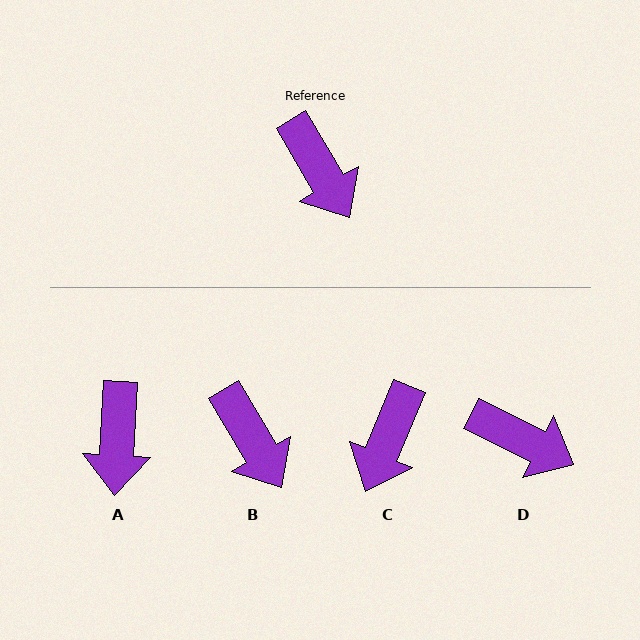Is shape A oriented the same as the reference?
No, it is off by about 34 degrees.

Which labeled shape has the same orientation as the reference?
B.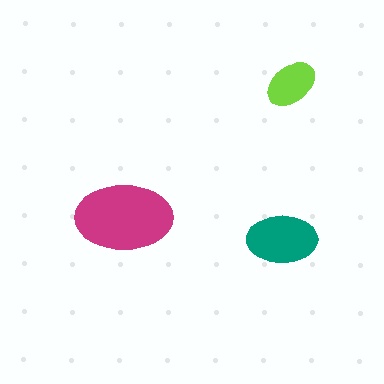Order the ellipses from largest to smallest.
the magenta one, the teal one, the lime one.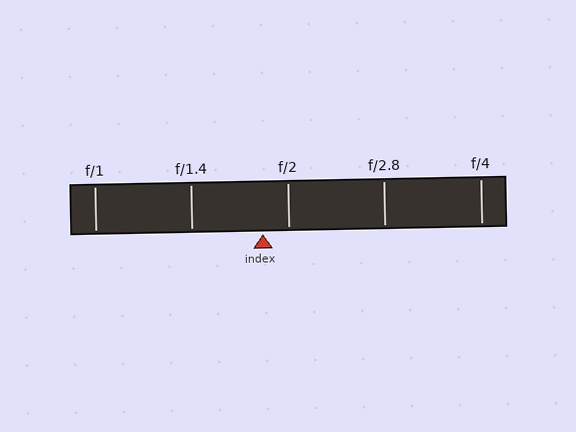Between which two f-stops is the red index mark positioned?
The index mark is between f/1.4 and f/2.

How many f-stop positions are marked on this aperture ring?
There are 5 f-stop positions marked.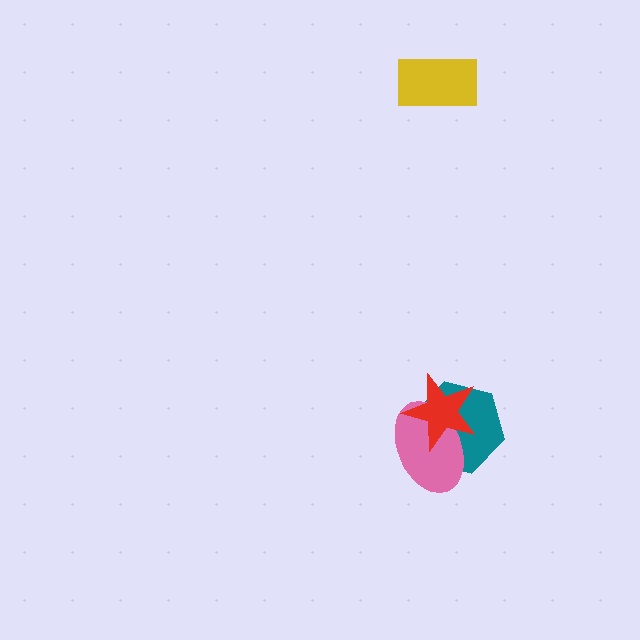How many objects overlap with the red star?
2 objects overlap with the red star.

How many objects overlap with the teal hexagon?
2 objects overlap with the teal hexagon.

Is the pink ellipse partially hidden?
Yes, it is partially covered by another shape.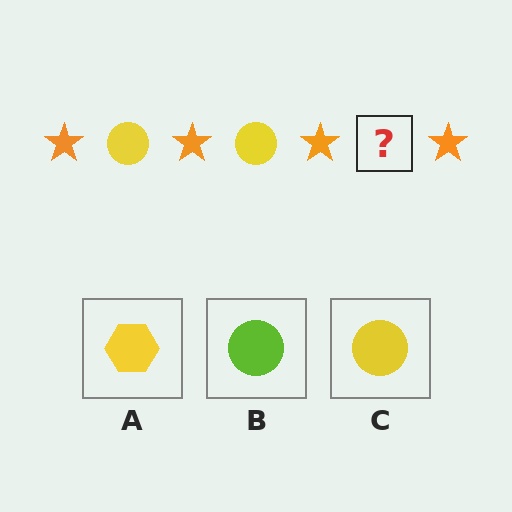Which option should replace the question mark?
Option C.